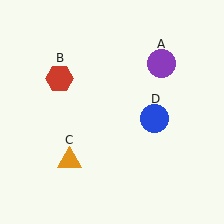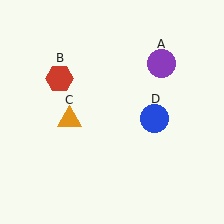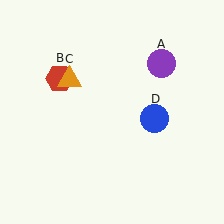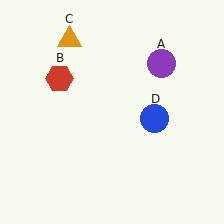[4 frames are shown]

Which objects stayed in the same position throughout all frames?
Purple circle (object A) and red hexagon (object B) and blue circle (object D) remained stationary.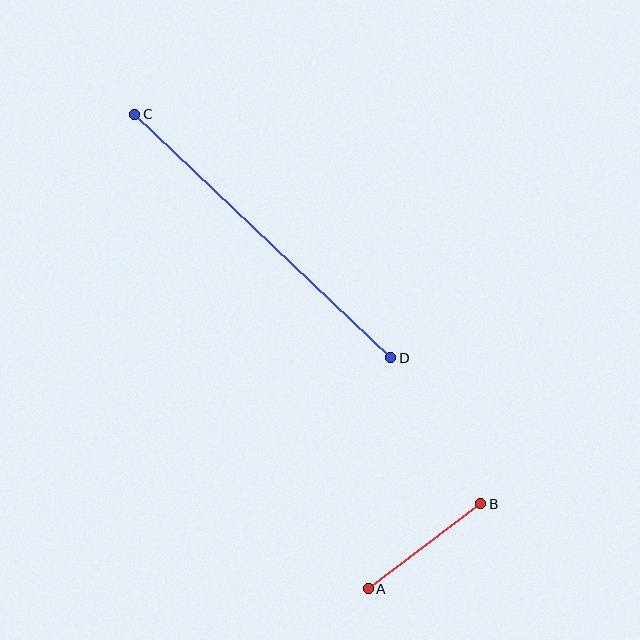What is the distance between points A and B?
The distance is approximately 141 pixels.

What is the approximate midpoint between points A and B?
The midpoint is at approximately (424, 546) pixels.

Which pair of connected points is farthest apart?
Points C and D are farthest apart.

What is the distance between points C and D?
The distance is approximately 353 pixels.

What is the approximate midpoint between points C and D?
The midpoint is at approximately (263, 236) pixels.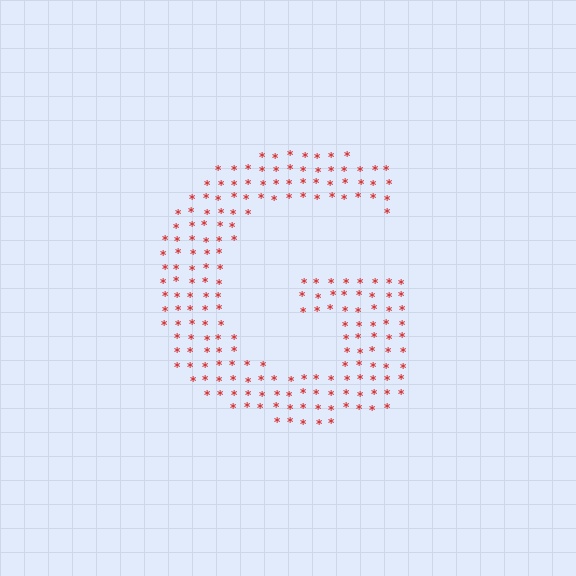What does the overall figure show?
The overall figure shows the letter G.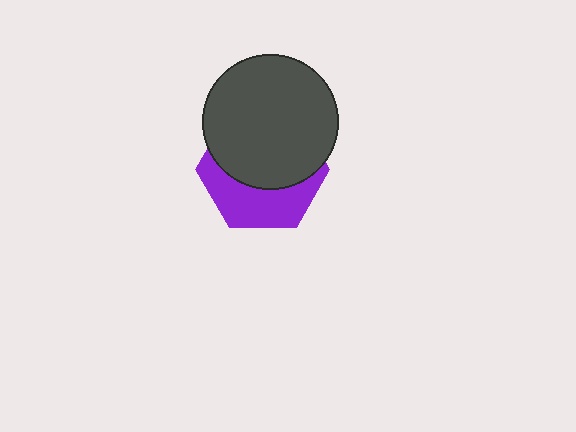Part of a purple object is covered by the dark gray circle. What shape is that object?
It is a hexagon.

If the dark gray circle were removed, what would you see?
You would see the complete purple hexagon.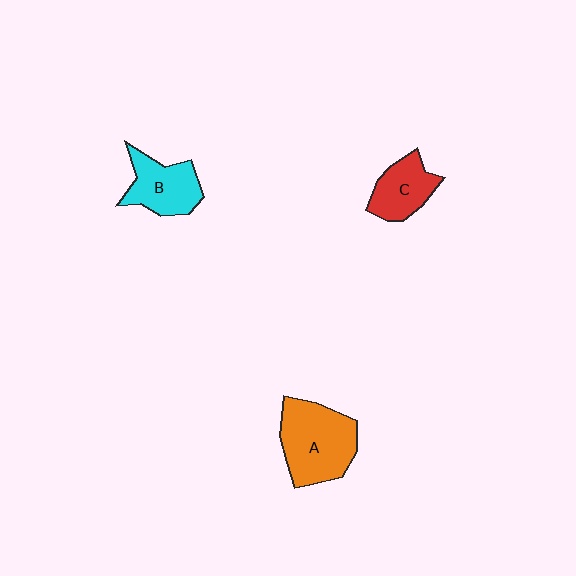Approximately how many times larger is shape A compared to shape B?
Approximately 1.4 times.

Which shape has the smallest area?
Shape C (red).